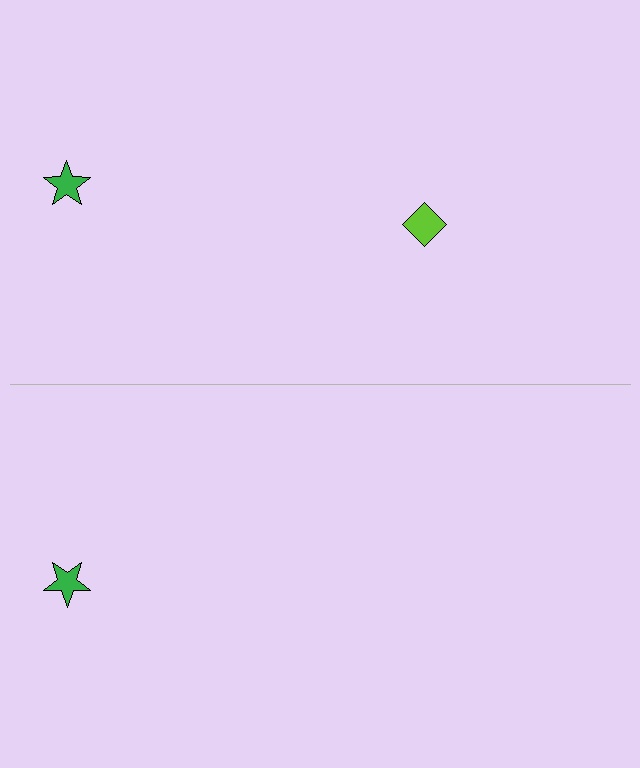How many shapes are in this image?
There are 3 shapes in this image.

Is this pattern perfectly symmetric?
No, the pattern is not perfectly symmetric. A lime diamond is missing from the bottom side.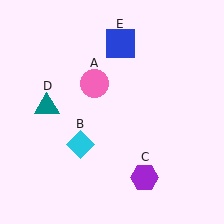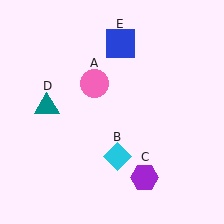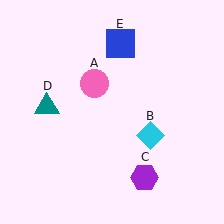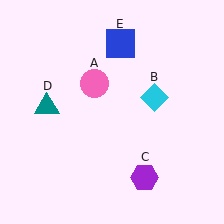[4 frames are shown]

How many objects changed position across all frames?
1 object changed position: cyan diamond (object B).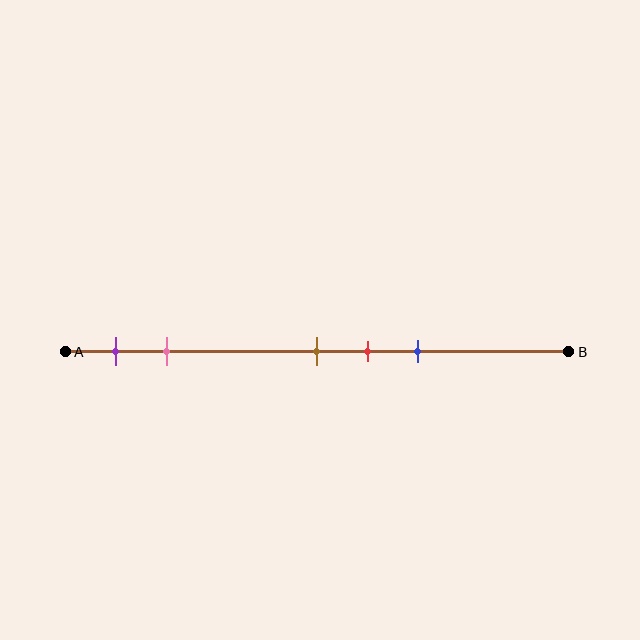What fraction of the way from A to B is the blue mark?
The blue mark is approximately 70% (0.7) of the way from A to B.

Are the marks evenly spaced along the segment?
No, the marks are not evenly spaced.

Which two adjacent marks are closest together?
The brown and red marks are the closest adjacent pair.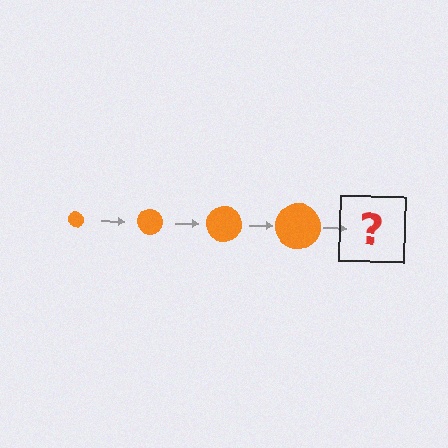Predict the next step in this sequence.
The next step is an orange circle, larger than the previous one.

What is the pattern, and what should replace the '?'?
The pattern is that the circle gets progressively larger each step. The '?' should be an orange circle, larger than the previous one.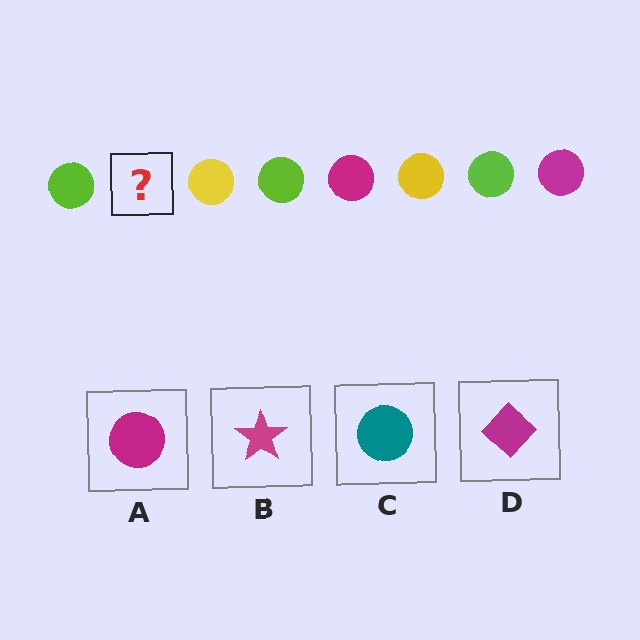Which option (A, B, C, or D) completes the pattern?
A.